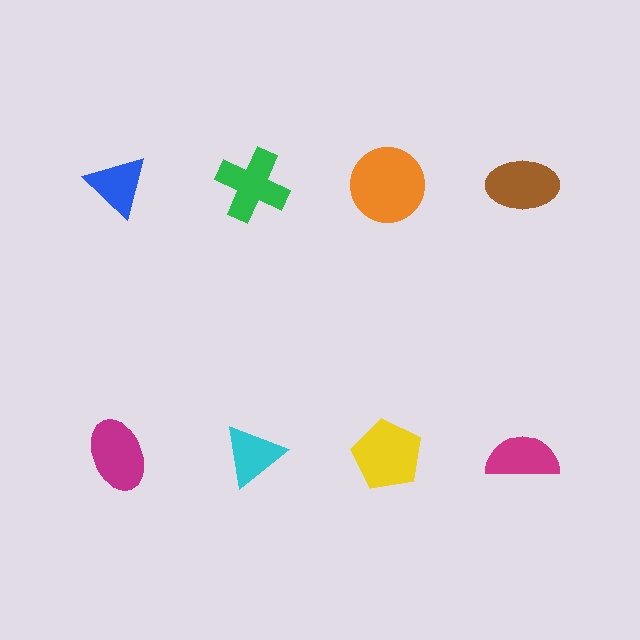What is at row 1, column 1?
A blue triangle.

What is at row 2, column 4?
A magenta semicircle.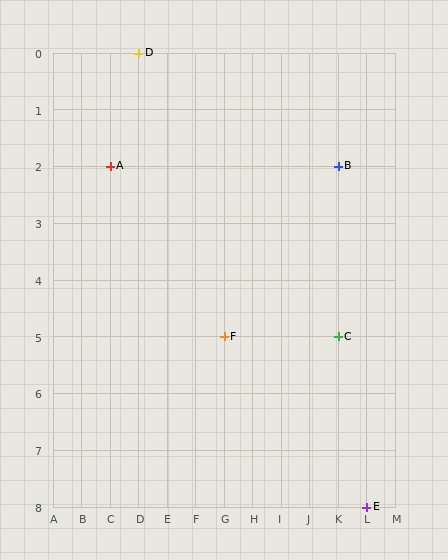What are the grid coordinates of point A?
Point A is at grid coordinates (C, 2).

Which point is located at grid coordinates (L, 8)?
Point E is at (L, 8).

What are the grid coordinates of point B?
Point B is at grid coordinates (K, 2).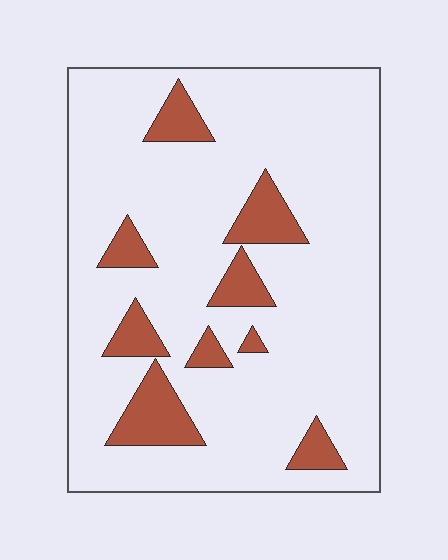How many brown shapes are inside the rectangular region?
9.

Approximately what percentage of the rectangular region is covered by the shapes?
Approximately 15%.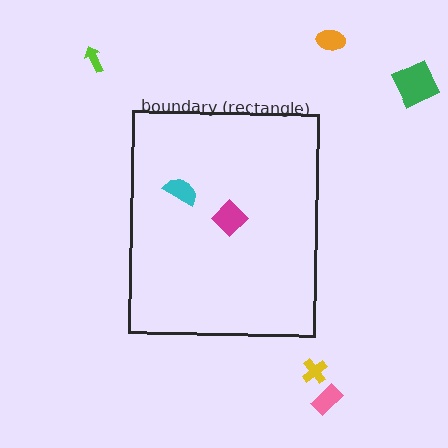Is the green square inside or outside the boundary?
Outside.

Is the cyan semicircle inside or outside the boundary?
Inside.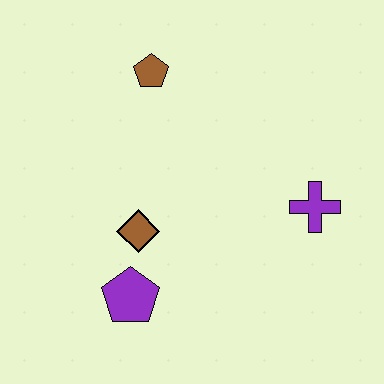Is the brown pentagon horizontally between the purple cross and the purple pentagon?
Yes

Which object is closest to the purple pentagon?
The brown diamond is closest to the purple pentagon.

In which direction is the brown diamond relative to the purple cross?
The brown diamond is to the left of the purple cross.